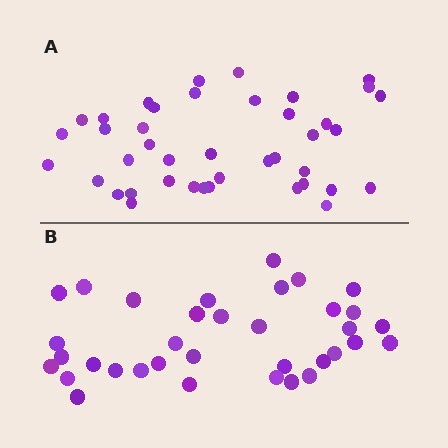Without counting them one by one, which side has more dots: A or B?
Region A (the top region) has more dots.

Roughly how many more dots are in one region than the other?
Region A has about 6 more dots than region B.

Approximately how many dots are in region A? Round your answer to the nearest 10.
About 40 dots. (The exact count is 41, which rounds to 40.)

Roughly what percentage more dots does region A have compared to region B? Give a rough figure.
About 15% more.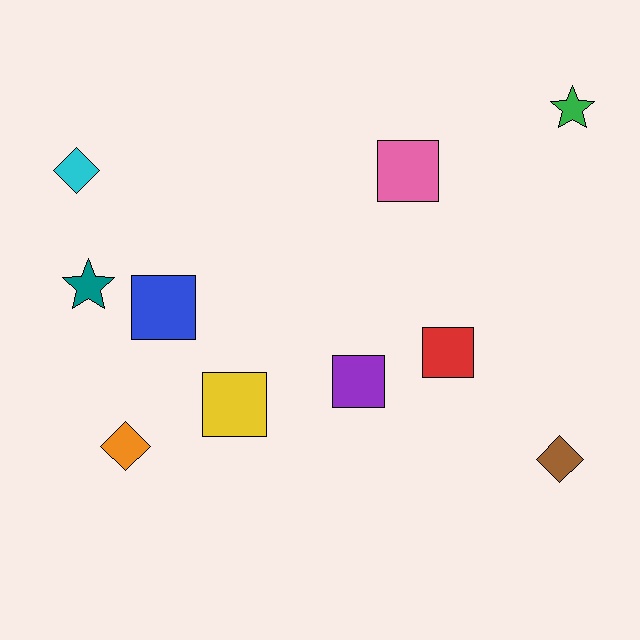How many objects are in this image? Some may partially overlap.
There are 10 objects.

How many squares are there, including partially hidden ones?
There are 5 squares.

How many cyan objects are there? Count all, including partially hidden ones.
There is 1 cyan object.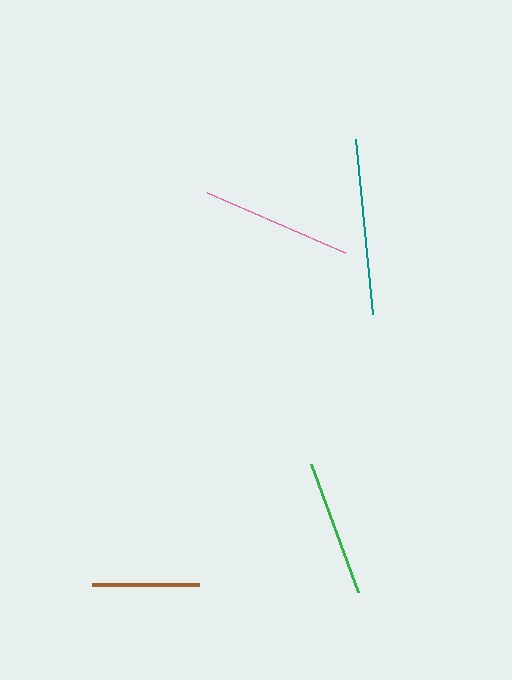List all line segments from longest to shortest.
From longest to shortest: teal, pink, green, brown.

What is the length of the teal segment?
The teal segment is approximately 176 pixels long.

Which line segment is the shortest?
The brown line is the shortest at approximately 107 pixels.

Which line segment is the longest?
The teal line is the longest at approximately 176 pixels.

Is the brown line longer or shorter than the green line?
The green line is longer than the brown line.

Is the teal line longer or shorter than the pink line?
The teal line is longer than the pink line.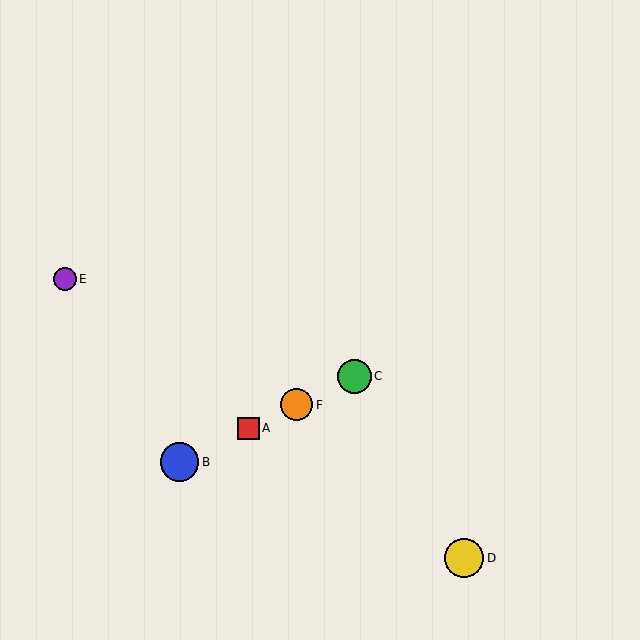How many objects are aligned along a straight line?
4 objects (A, B, C, F) are aligned along a straight line.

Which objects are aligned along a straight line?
Objects A, B, C, F are aligned along a straight line.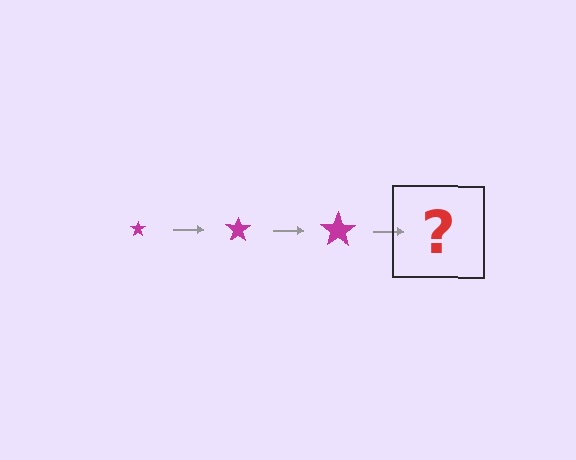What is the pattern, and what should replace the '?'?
The pattern is that the star gets progressively larger each step. The '?' should be a magenta star, larger than the previous one.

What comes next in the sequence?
The next element should be a magenta star, larger than the previous one.